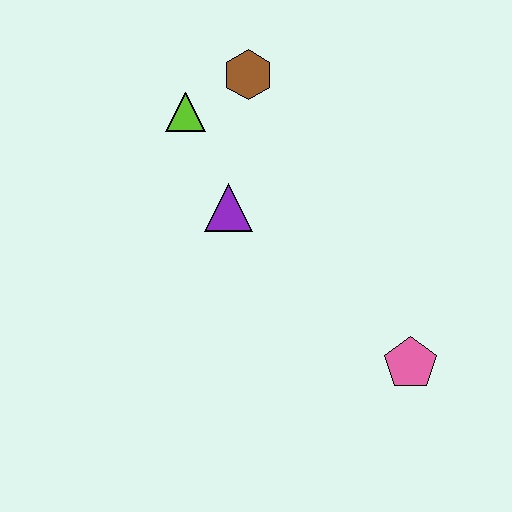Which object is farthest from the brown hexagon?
The pink pentagon is farthest from the brown hexagon.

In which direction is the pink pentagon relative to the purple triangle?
The pink pentagon is to the right of the purple triangle.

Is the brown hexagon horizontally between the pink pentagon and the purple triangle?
Yes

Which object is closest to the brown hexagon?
The lime triangle is closest to the brown hexagon.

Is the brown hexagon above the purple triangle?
Yes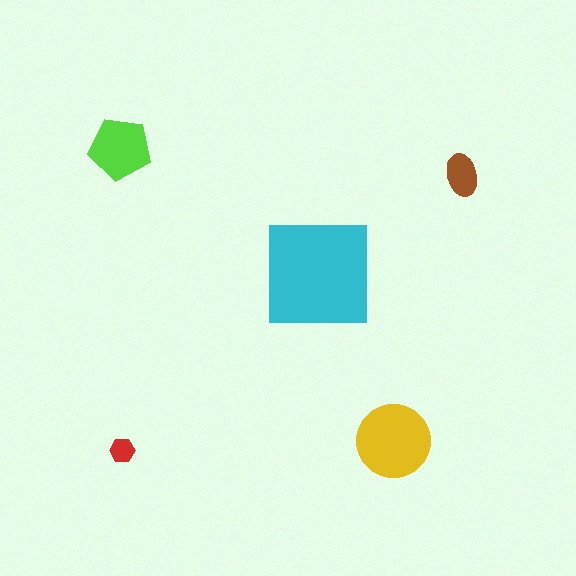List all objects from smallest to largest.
The red hexagon, the brown ellipse, the lime pentagon, the yellow circle, the cyan square.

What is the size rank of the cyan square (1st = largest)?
1st.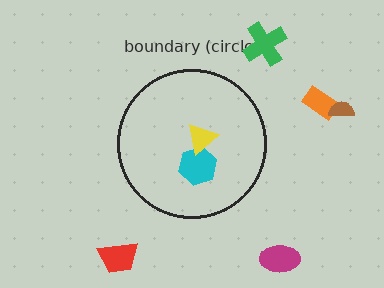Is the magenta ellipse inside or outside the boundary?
Outside.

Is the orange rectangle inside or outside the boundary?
Outside.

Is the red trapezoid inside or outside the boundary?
Outside.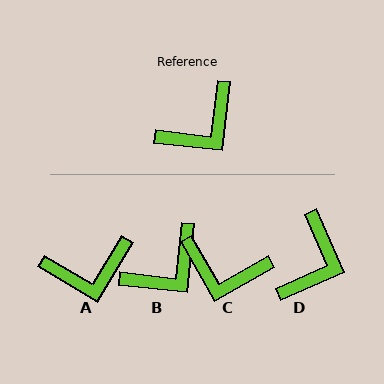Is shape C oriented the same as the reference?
No, it is off by about 54 degrees.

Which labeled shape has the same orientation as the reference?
B.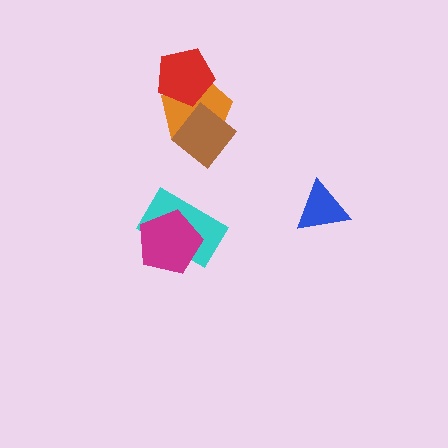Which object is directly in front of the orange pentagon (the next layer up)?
The brown diamond is directly in front of the orange pentagon.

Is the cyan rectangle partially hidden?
Yes, it is partially covered by another shape.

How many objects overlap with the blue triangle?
0 objects overlap with the blue triangle.